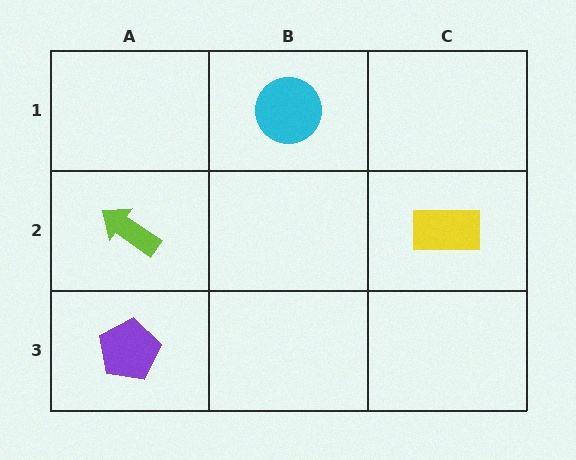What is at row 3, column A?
A purple pentagon.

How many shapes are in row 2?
2 shapes.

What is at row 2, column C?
A yellow rectangle.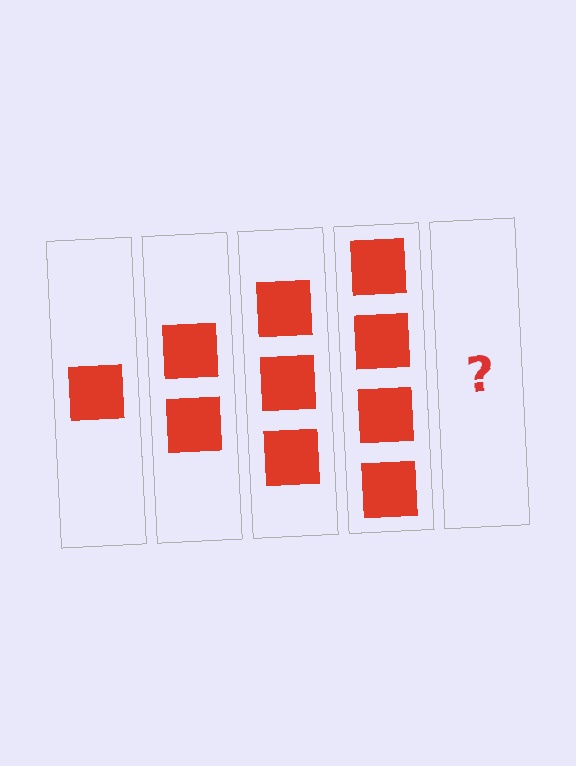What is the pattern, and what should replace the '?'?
The pattern is that each step adds one more square. The '?' should be 5 squares.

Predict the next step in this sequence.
The next step is 5 squares.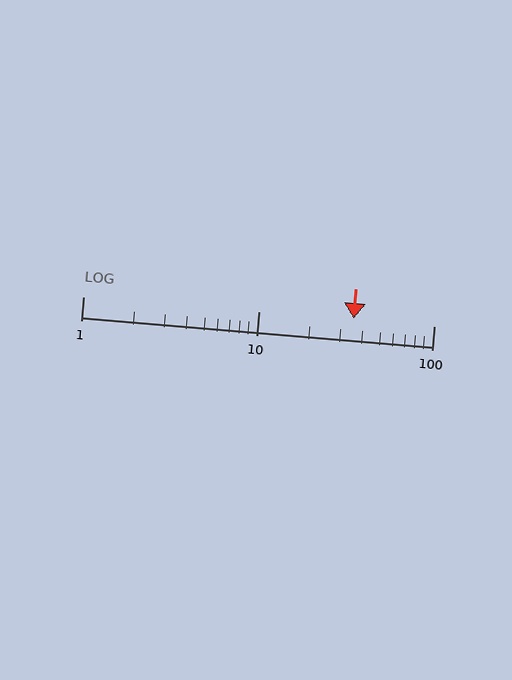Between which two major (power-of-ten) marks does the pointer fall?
The pointer is between 10 and 100.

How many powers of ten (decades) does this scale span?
The scale spans 2 decades, from 1 to 100.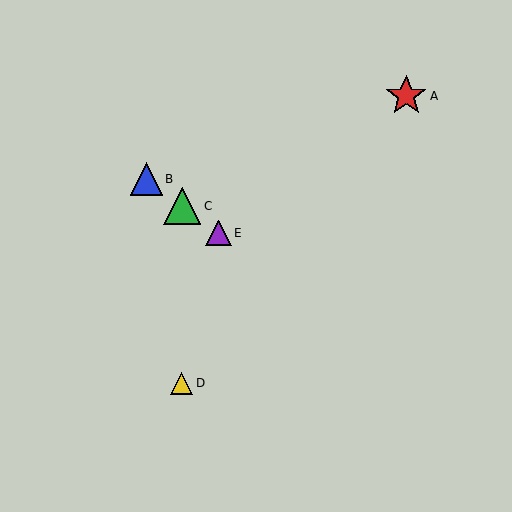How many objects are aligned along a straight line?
3 objects (B, C, E) are aligned along a straight line.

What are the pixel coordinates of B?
Object B is at (146, 179).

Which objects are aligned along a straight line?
Objects B, C, E are aligned along a straight line.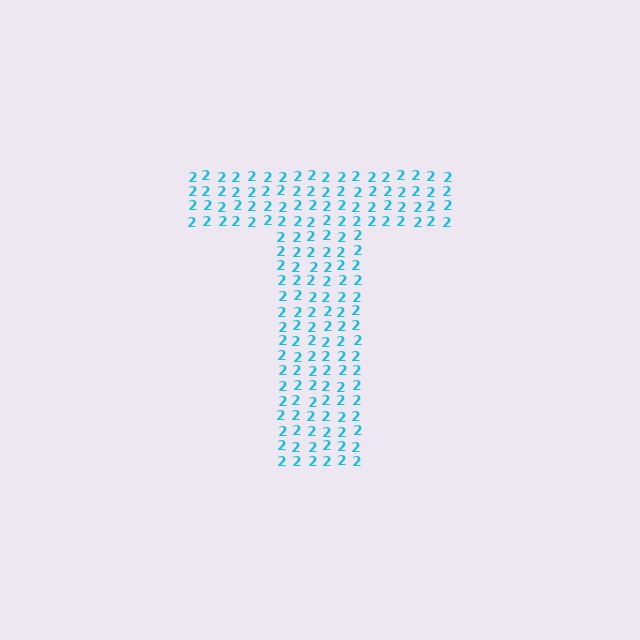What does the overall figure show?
The overall figure shows the letter T.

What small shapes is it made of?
It is made of small digit 2's.